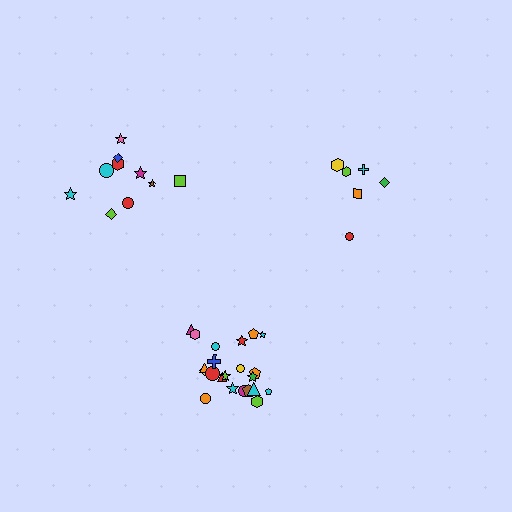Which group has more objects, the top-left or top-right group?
The top-left group.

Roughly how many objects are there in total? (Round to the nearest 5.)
Roughly 40 objects in total.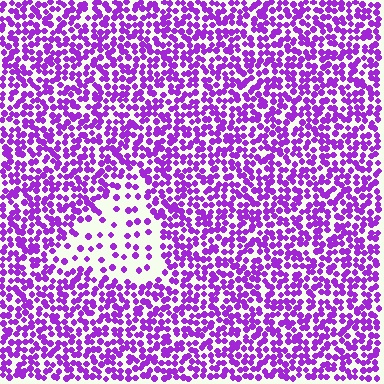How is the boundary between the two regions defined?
The boundary is defined by a change in element density (approximately 3.0x ratio). All elements are the same color, size, and shape.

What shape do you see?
I see a triangle.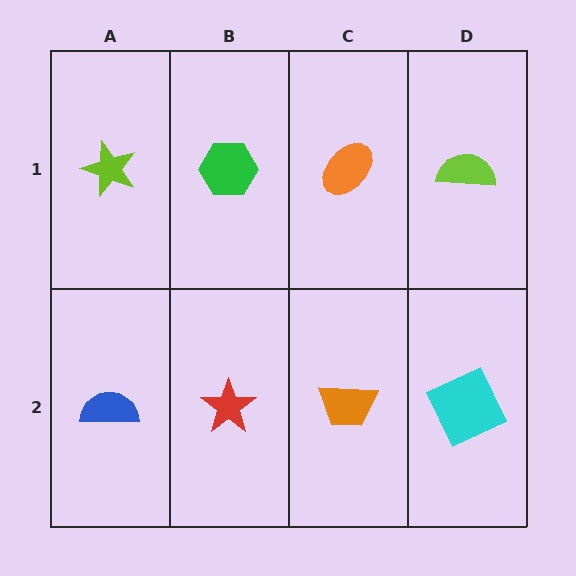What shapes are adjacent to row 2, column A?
A lime star (row 1, column A), a red star (row 2, column B).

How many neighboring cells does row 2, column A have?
2.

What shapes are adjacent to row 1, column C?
An orange trapezoid (row 2, column C), a green hexagon (row 1, column B), a lime semicircle (row 1, column D).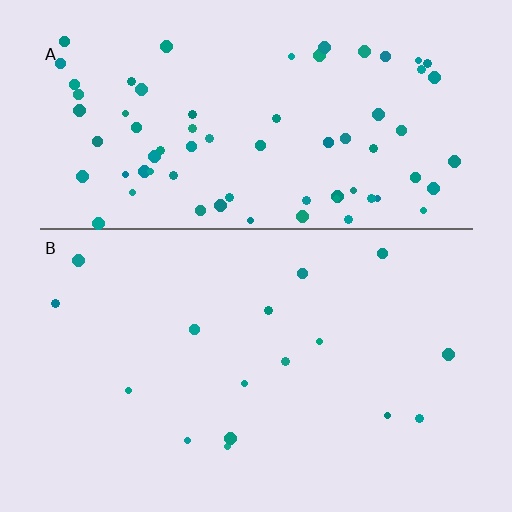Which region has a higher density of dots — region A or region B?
A (the top).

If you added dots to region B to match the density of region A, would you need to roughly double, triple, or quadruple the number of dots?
Approximately quadruple.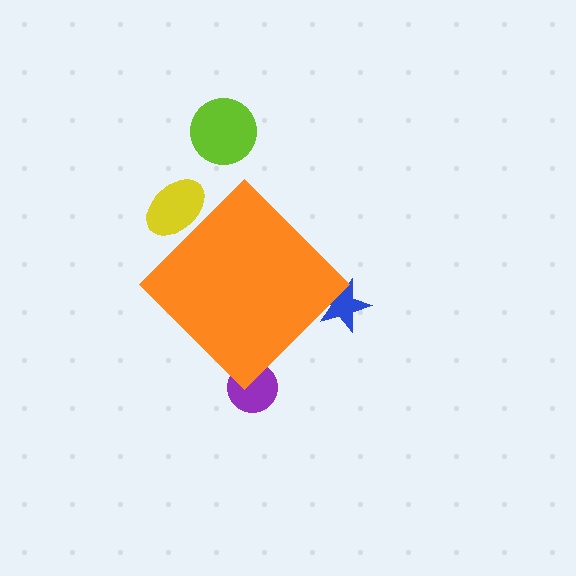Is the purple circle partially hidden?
Yes, the purple circle is partially hidden behind the orange diamond.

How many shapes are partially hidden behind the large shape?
3 shapes are partially hidden.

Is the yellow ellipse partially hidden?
Yes, the yellow ellipse is partially hidden behind the orange diamond.